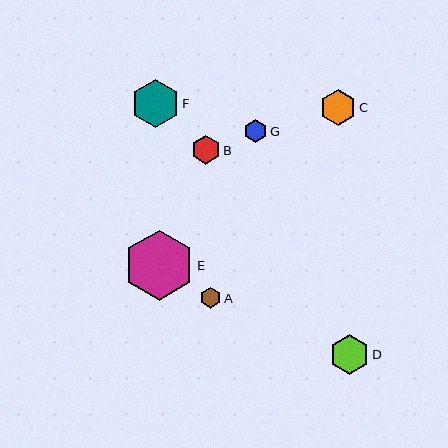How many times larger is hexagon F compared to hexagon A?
Hexagon F is approximately 2.3 times the size of hexagon A.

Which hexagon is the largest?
Hexagon E is the largest with a size of approximately 69 pixels.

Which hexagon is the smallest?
Hexagon A is the smallest with a size of approximately 21 pixels.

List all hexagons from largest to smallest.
From largest to smallest: E, F, D, C, B, G, A.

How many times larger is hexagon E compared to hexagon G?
Hexagon E is approximately 3.0 times the size of hexagon G.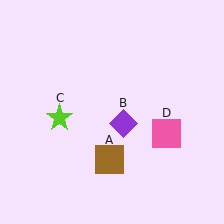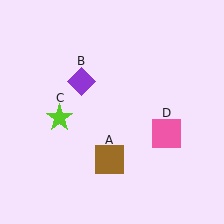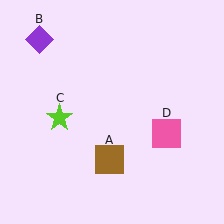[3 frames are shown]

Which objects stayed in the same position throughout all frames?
Brown square (object A) and lime star (object C) and pink square (object D) remained stationary.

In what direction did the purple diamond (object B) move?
The purple diamond (object B) moved up and to the left.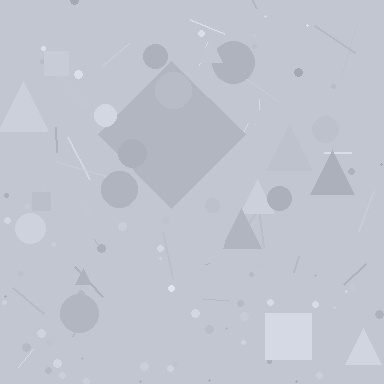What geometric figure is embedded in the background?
A diamond is embedded in the background.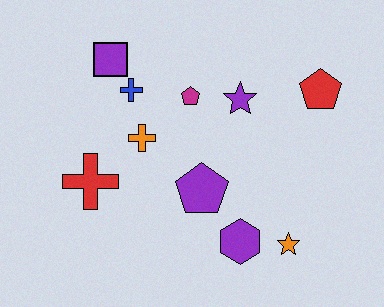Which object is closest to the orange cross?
The blue cross is closest to the orange cross.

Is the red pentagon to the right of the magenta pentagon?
Yes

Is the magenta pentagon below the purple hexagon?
No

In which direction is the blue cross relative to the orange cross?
The blue cross is above the orange cross.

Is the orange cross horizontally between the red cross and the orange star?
Yes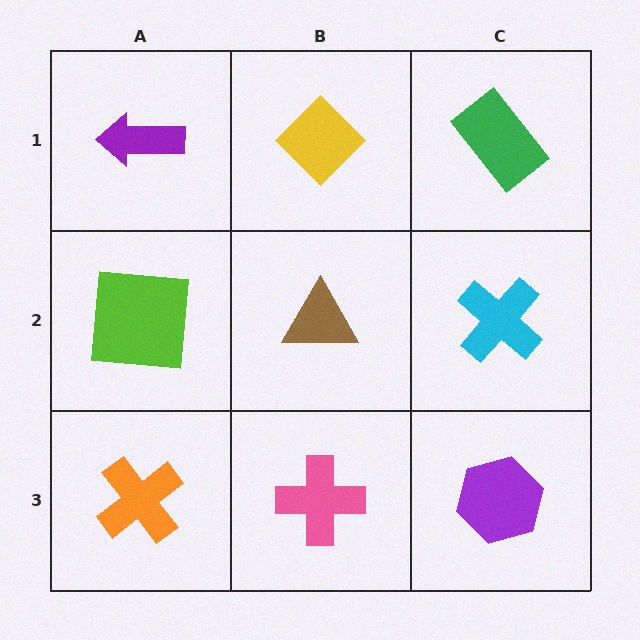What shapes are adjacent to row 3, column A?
A lime square (row 2, column A), a pink cross (row 3, column B).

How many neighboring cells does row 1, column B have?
3.